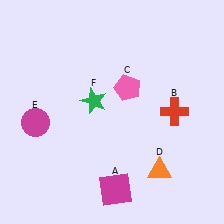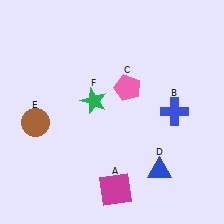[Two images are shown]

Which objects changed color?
B changed from red to blue. D changed from orange to blue. E changed from magenta to brown.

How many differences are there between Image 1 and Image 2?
There are 3 differences between the two images.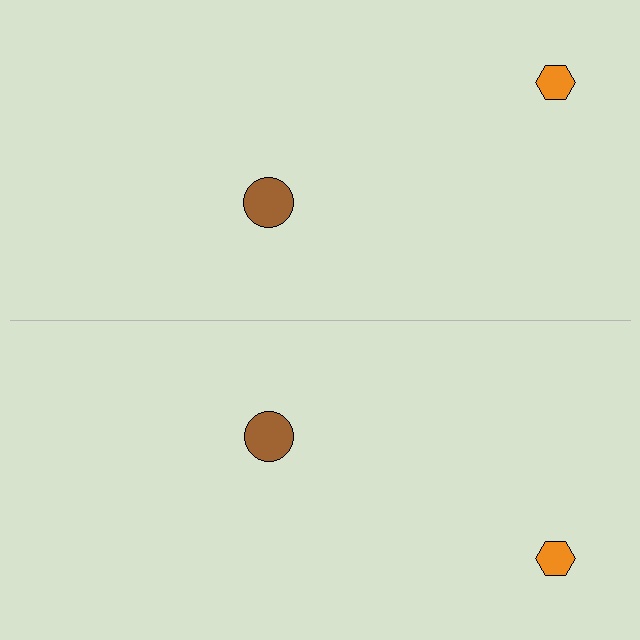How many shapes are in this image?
There are 4 shapes in this image.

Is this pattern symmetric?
Yes, this pattern has bilateral (reflection) symmetry.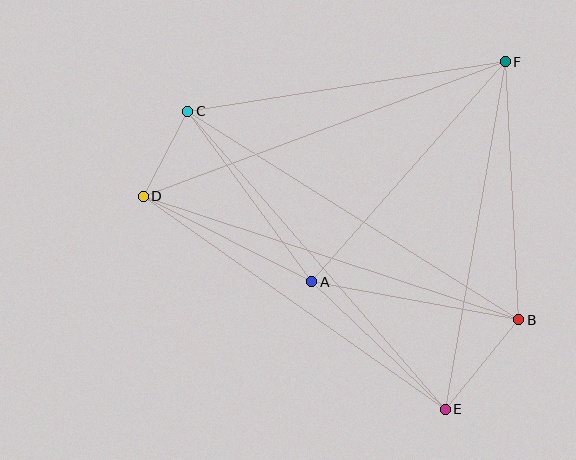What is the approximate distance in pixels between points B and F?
The distance between B and F is approximately 259 pixels.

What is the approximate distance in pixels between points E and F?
The distance between E and F is approximately 353 pixels.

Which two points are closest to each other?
Points C and D are closest to each other.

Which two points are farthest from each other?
Points B and D are farthest from each other.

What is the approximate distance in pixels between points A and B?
The distance between A and B is approximately 210 pixels.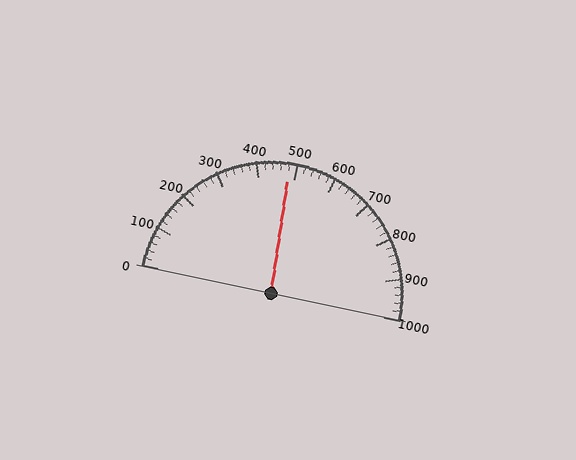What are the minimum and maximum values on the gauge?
The gauge ranges from 0 to 1000.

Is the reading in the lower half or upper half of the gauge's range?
The reading is in the lower half of the range (0 to 1000).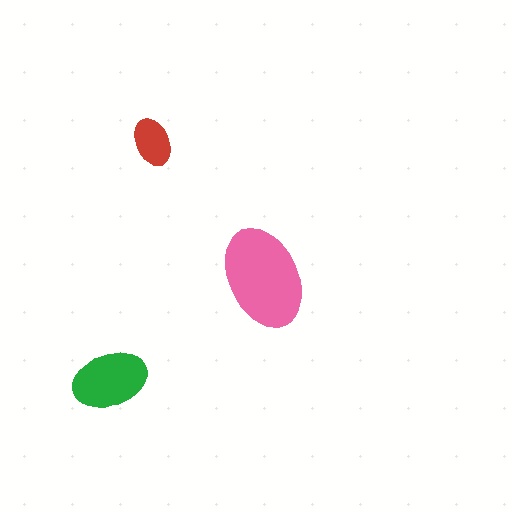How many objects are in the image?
There are 3 objects in the image.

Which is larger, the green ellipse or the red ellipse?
The green one.